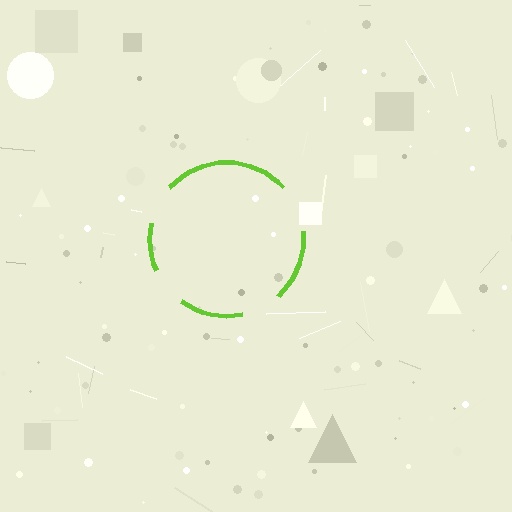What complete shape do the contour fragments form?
The contour fragments form a circle.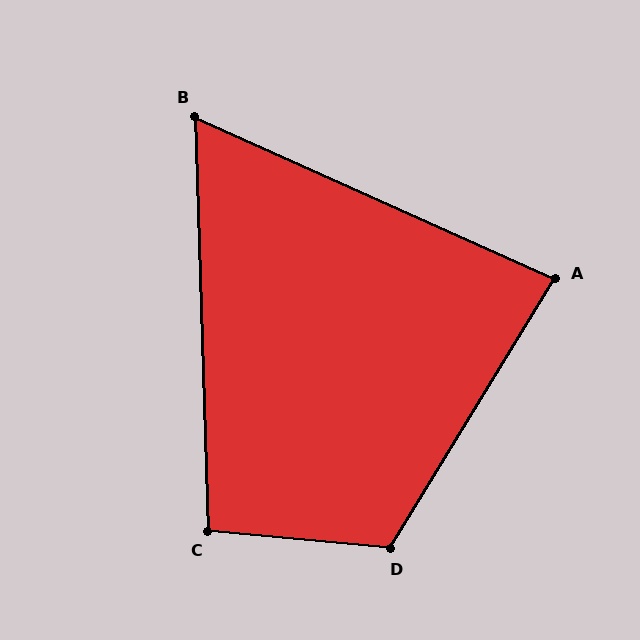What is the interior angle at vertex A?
Approximately 83 degrees (acute).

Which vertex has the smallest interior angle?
B, at approximately 64 degrees.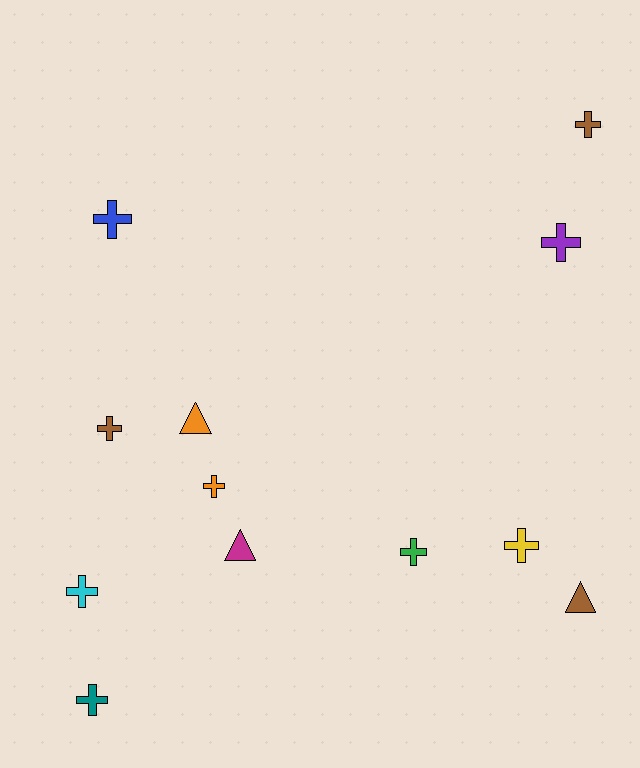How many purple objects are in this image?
There is 1 purple object.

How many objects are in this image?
There are 12 objects.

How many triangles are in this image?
There are 3 triangles.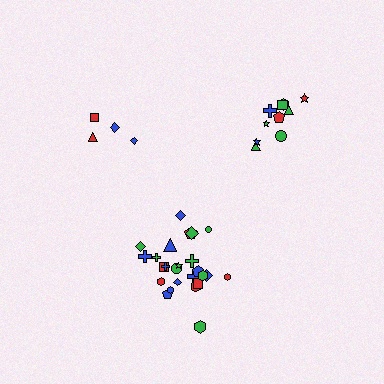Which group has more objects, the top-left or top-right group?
The top-right group.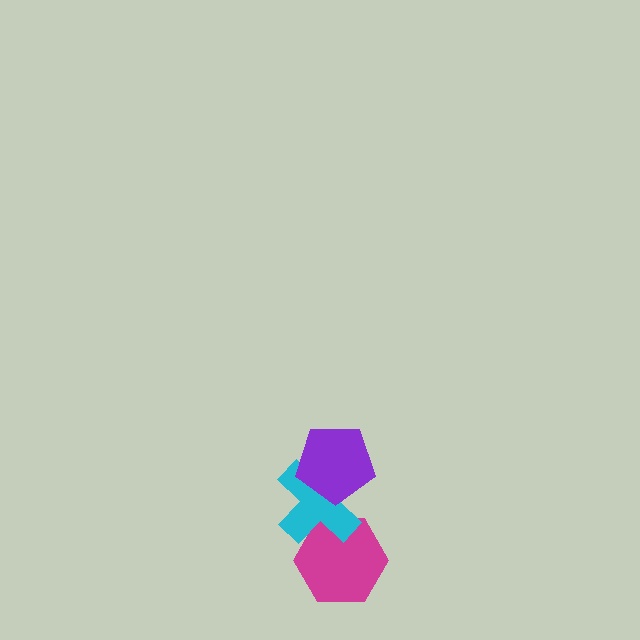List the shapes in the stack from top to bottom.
From top to bottom: the purple pentagon, the cyan cross, the magenta hexagon.